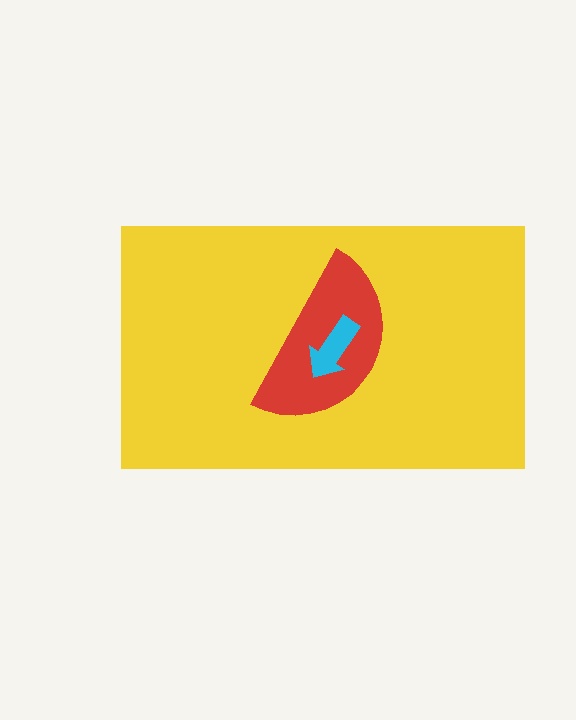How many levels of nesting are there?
3.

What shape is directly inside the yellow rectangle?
The red semicircle.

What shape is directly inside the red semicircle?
The cyan arrow.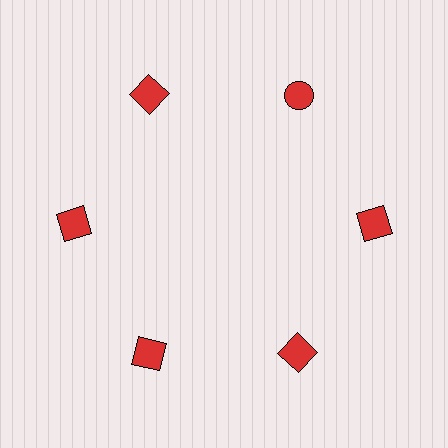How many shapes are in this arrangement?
There are 6 shapes arranged in a ring pattern.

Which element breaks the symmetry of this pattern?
The red circle at roughly the 1 o'clock position breaks the symmetry. All other shapes are red squares.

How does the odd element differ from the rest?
It has a different shape: circle instead of square.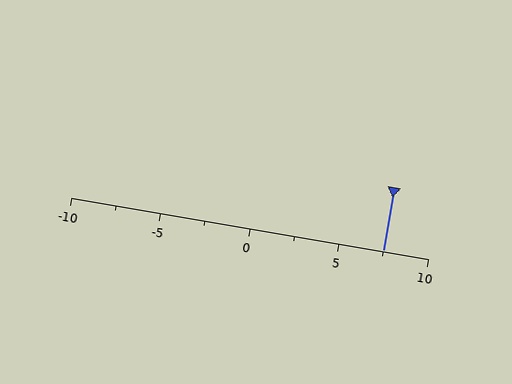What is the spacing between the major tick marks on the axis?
The major ticks are spaced 5 apart.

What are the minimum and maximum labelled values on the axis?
The axis runs from -10 to 10.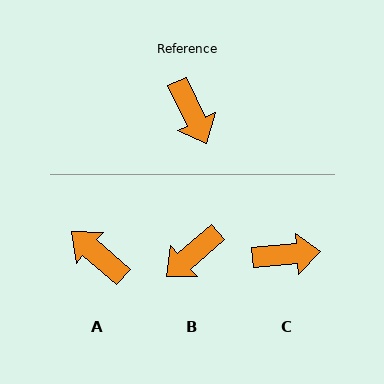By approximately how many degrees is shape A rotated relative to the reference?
Approximately 157 degrees clockwise.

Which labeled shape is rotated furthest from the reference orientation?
A, about 157 degrees away.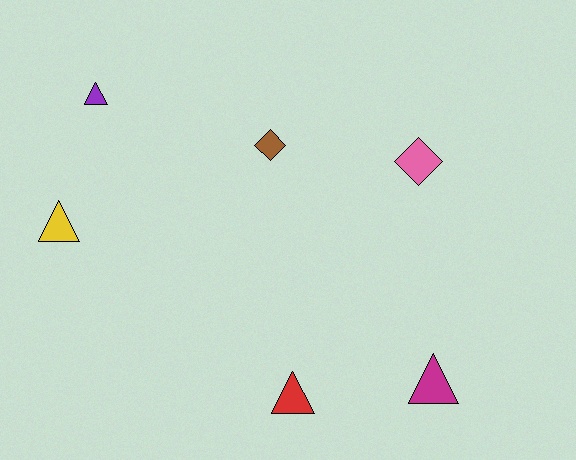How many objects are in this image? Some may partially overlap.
There are 6 objects.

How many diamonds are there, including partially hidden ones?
There are 2 diamonds.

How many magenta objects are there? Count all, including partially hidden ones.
There is 1 magenta object.